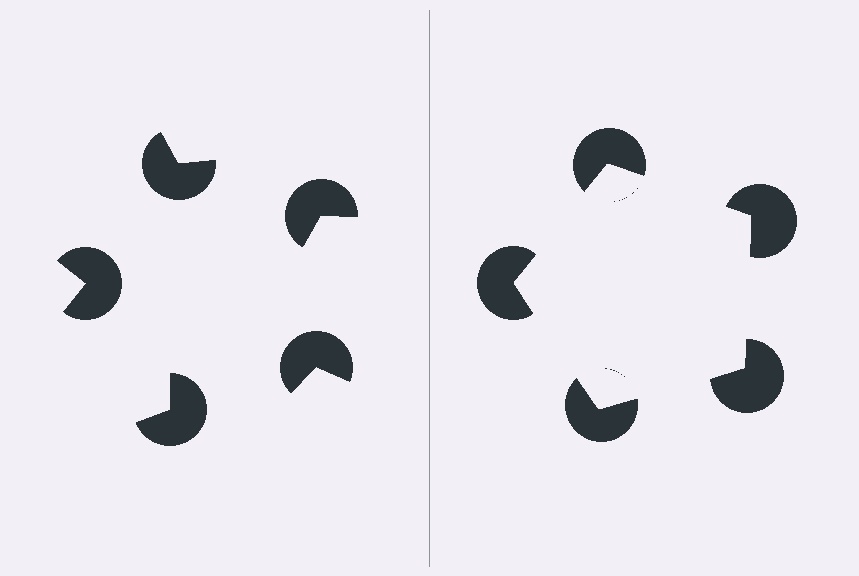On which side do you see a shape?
An illusory pentagon appears on the right side. On the left side the wedge cuts are rotated, so no coherent shape forms.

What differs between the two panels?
The pac-man discs are positioned identically on both sides; only the wedge orientations differ. On the right they align to a pentagon; on the left they are misaligned.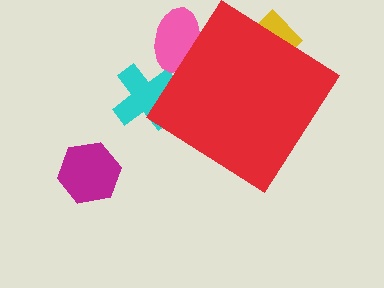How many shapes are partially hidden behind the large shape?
3 shapes are partially hidden.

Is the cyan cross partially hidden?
Yes, the cyan cross is partially hidden behind the red diamond.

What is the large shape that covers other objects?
A red diamond.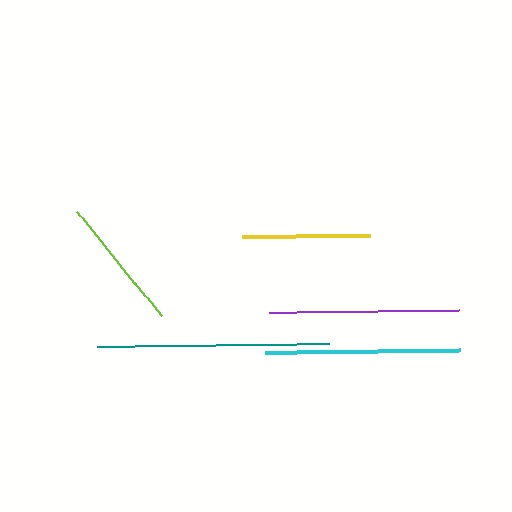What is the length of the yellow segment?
The yellow segment is approximately 128 pixels long.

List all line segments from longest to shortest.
From longest to shortest: teal, cyan, purple, lime, yellow.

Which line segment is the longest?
The teal line is the longest at approximately 232 pixels.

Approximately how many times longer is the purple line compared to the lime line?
The purple line is approximately 1.4 times the length of the lime line.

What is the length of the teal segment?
The teal segment is approximately 232 pixels long.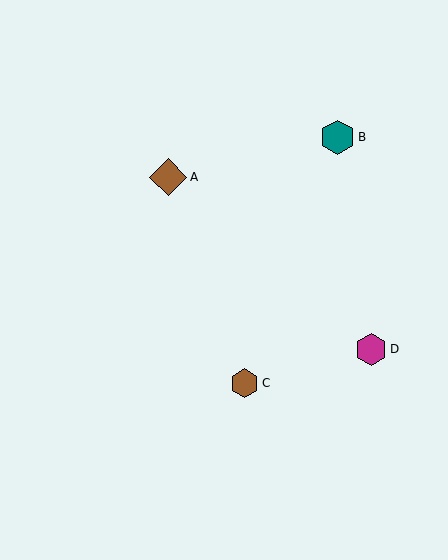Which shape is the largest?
The brown diamond (labeled A) is the largest.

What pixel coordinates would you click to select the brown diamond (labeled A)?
Click at (168, 177) to select the brown diamond A.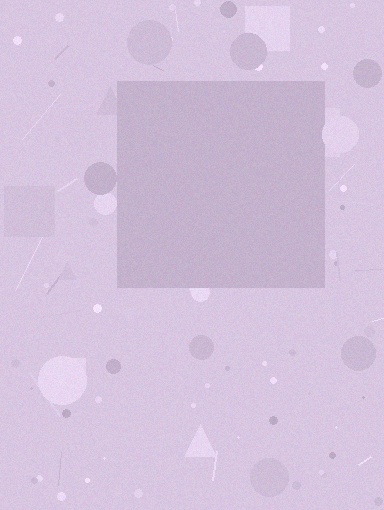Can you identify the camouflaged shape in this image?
The camouflaged shape is a square.